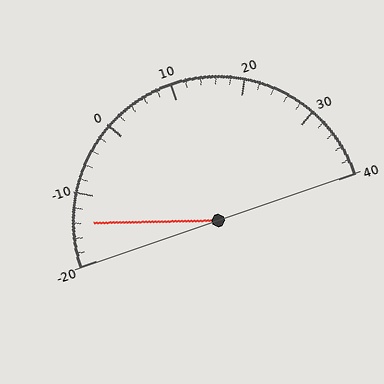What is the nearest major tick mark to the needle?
The nearest major tick mark is -10.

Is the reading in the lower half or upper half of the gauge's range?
The reading is in the lower half of the range (-20 to 40).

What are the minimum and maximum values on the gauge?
The gauge ranges from -20 to 40.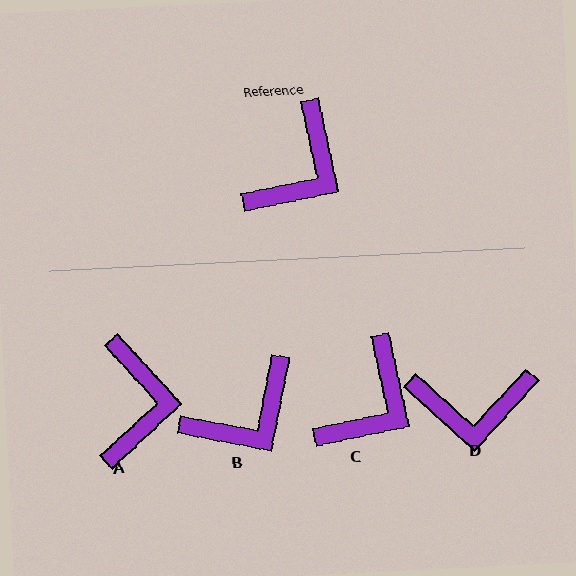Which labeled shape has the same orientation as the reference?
C.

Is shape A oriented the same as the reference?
No, it is off by about 30 degrees.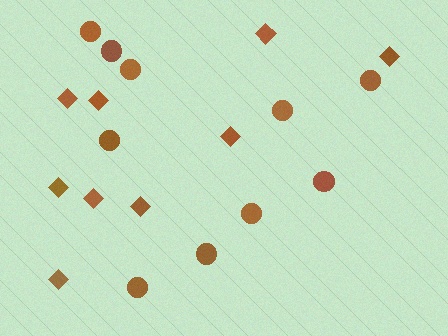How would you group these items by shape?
There are 2 groups: one group of diamonds (9) and one group of circles (10).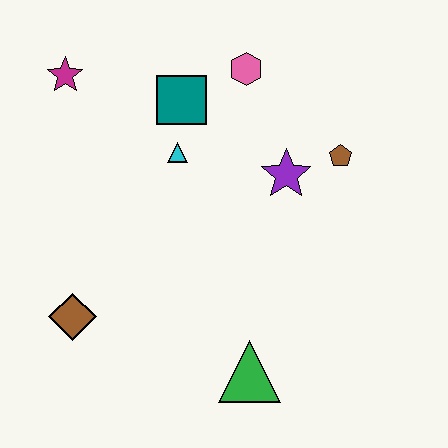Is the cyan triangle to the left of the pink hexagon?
Yes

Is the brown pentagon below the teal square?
Yes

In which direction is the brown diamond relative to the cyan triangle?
The brown diamond is below the cyan triangle.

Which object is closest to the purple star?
The brown pentagon is closest to the purple star.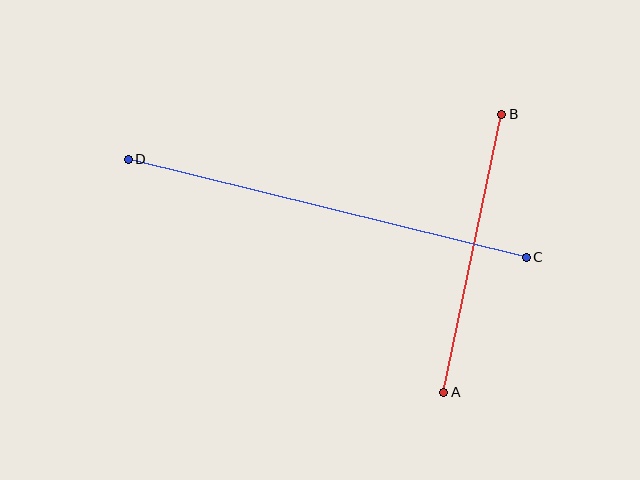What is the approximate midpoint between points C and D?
The midpoint is at approximately (327, 208) pixels.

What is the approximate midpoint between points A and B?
The midpoint is at approximately (473, 253) pixels.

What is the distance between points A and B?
The distance is approximately 284 pixels.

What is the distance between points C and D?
The distance is approximately 410 pixels.